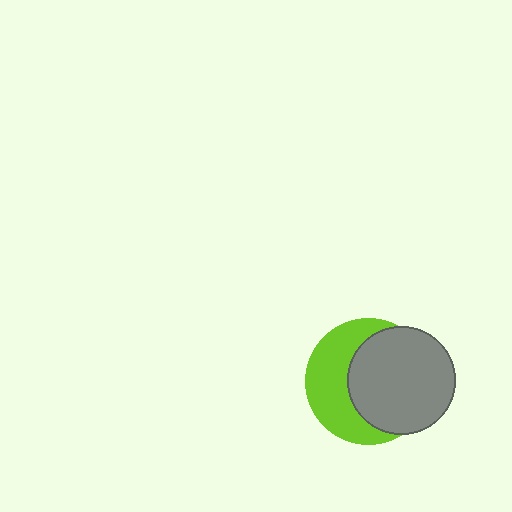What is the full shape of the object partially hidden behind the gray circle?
The partially hidden object is a lime circle.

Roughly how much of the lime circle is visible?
A small part of it is visible (roughly 45%).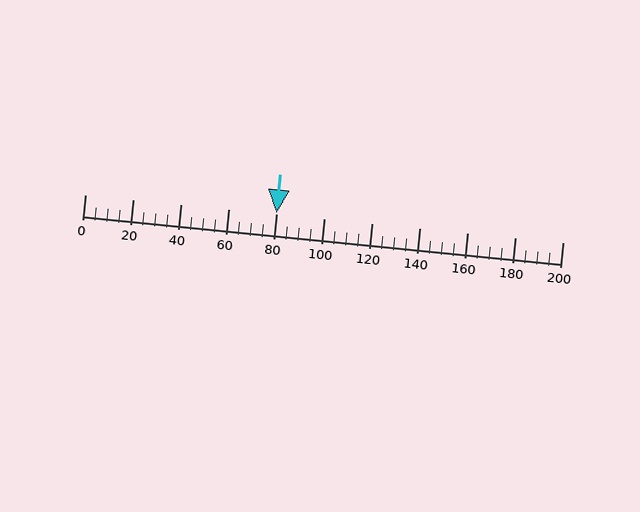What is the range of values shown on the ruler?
The ruler shows values from 0 to 200.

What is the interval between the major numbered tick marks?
The major tick marks are spaced 20 units apart.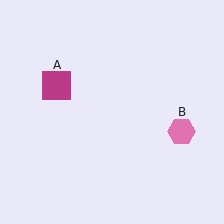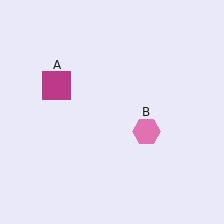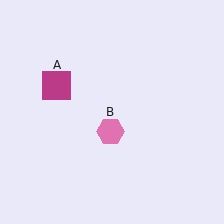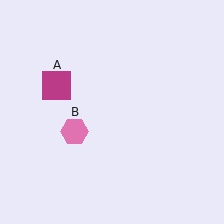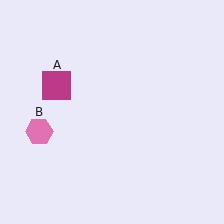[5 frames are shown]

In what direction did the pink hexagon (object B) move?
The pink hexagon (object B) moved left.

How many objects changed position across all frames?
1 object changed position: pink hexagon (object B).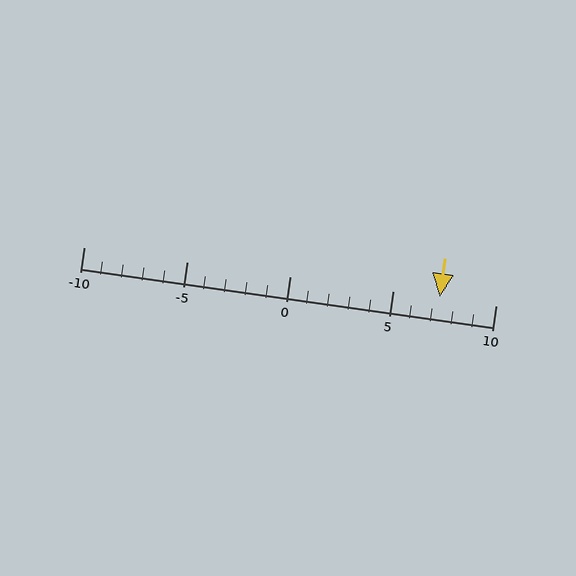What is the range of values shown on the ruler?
The ruler shows values from -10 to 10.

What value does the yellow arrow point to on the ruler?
The yellow arrow points to approximately 7.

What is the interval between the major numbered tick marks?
The major tick marks are spaced 5 units apart.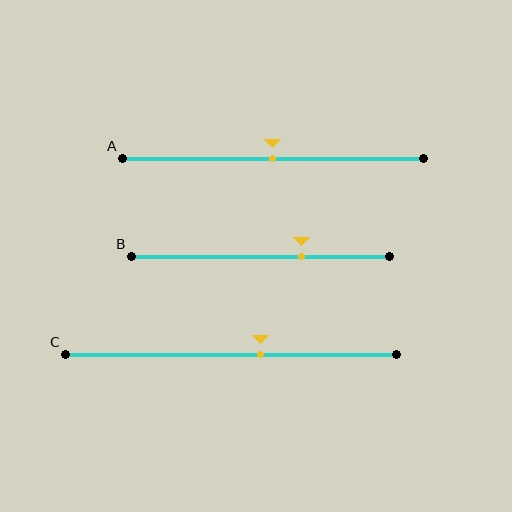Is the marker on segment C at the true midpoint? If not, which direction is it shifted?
No, the marker on segment C is shifted to the right by about 9% of the segment length.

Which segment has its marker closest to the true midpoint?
Segment A has its marker closest to the true midpoint.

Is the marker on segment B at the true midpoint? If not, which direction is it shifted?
No, the marker on segment B is shifted to the right by about 16% of the segment length.